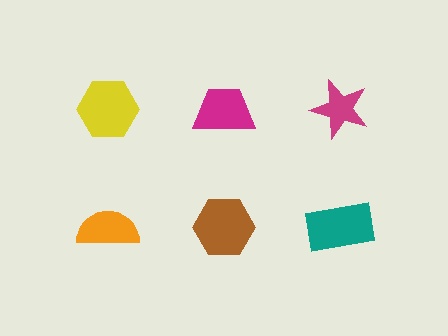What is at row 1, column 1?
A yellow hexagon.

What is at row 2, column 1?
An orange semicircle.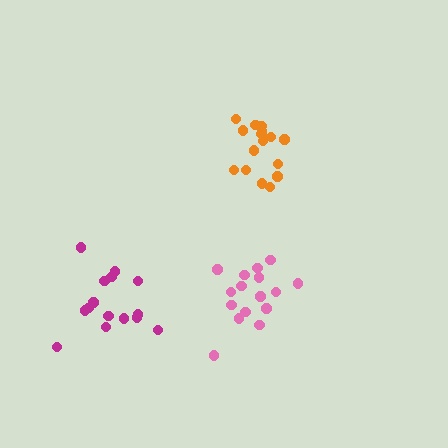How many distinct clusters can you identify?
There are 3 distinct clusters.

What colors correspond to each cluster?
The clusters are colored: pink, orange, magenta.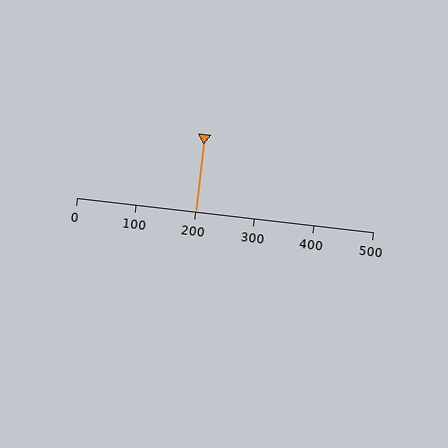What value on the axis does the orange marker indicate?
The marker indicates approximately 200.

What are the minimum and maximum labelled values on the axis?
The axis runs from 0 to 500.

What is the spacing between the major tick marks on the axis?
The major ticks are spaced 100 apart.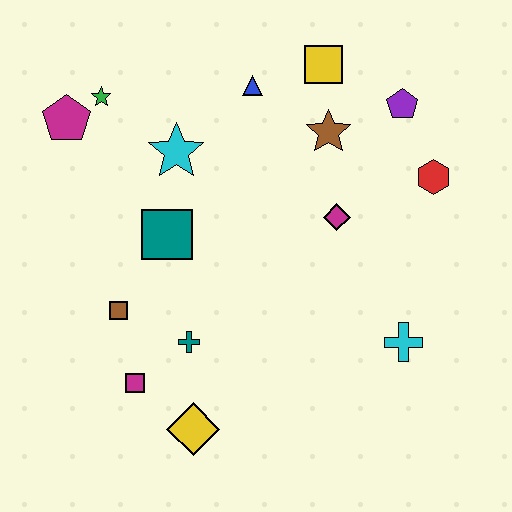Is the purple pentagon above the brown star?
Yes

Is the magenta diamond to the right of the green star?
Yes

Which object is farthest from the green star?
The cyan cross is farthest from the green star.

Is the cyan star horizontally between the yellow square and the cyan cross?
No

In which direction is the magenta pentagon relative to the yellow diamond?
The magenta pentagon is above the yellow diamond.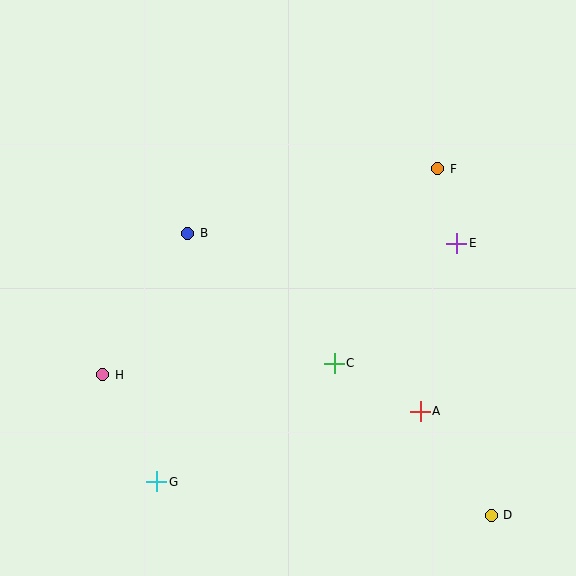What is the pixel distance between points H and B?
The distance between H and B is 165 pixels.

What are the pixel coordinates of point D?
Point D is at (491, 515).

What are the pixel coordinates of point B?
Point B is at (188, 233).